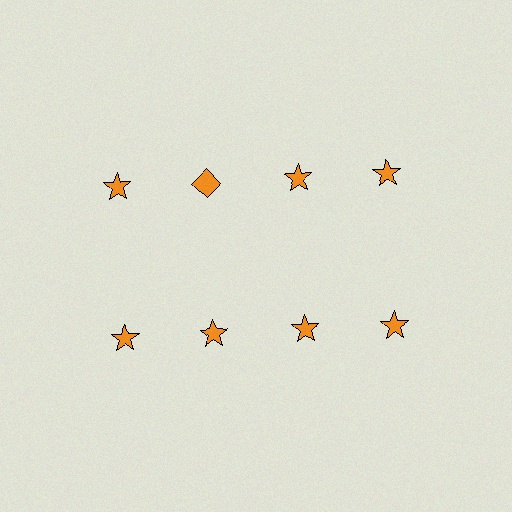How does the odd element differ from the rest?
It has a different shape: diamond instead of star.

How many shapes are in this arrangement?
There are 8 shapes arranged in a grid pattern.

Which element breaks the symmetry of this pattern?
The orange diamond in the top row, second from left column breaks the symmetry. All other shapes are orange stars.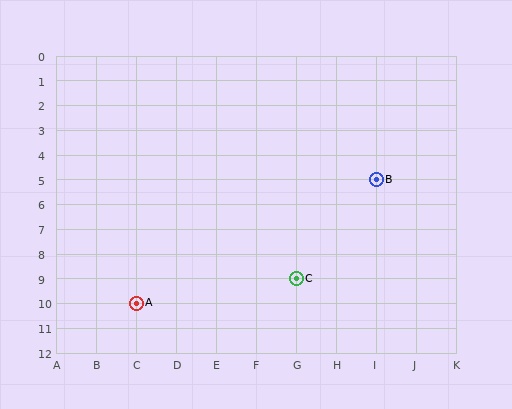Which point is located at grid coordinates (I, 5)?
Point B is at (I, 5).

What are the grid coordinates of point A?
Point A is at grid coordinates (C, 10).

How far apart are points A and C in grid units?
Points A and C are 4 columns and 1 row apart (about 4.1 grid units diagonally).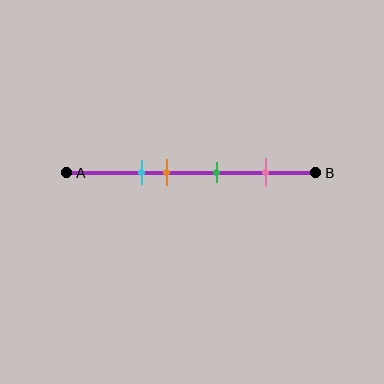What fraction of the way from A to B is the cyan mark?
The cyan mark is approximately 30% (0.3) of the way from A to B.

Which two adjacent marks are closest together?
The cyan and orange marks are the closest adjacent pair.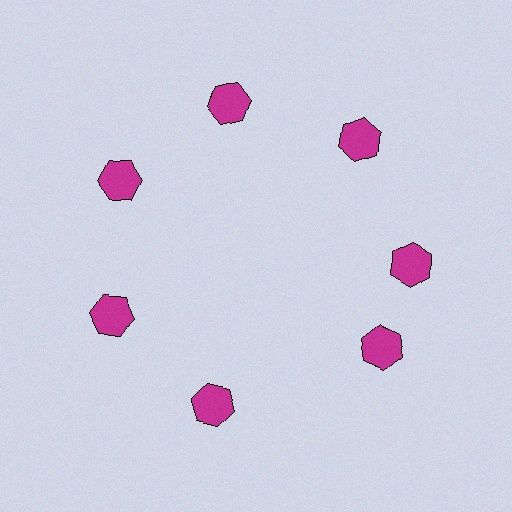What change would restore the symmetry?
The symmetry would be restored by rotating it back into even spacing with its neighbors so that all 7 hexagons sit at equal angles and equal distance from the center.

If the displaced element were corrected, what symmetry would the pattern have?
It would have 7-fold rotational symmetry — the pattern would map onto itself every 51 degrees.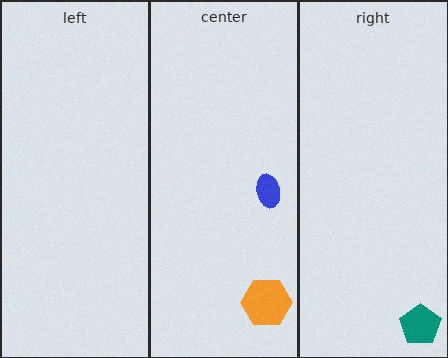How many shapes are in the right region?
1.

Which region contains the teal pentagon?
The right region.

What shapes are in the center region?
The orange hexagon, the blue ellipse.